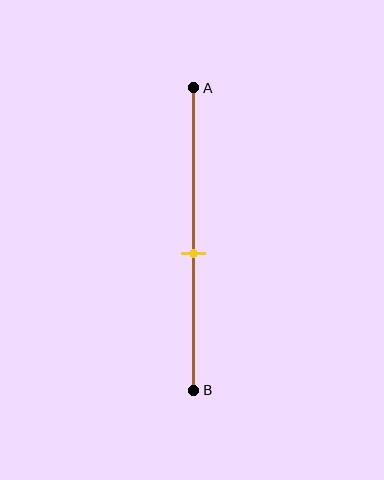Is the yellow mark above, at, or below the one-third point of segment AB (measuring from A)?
The yellow mark is below the one-third point of segment AB.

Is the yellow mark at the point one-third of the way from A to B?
No, the mark is at about 55% from A, not at the 33% one-third point.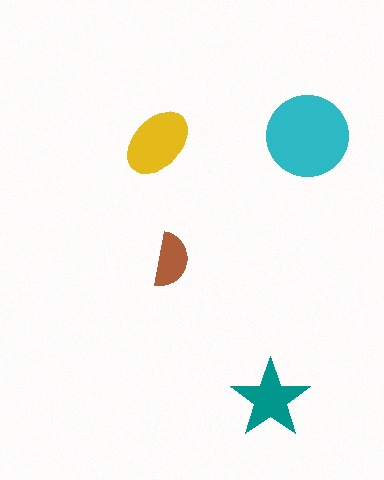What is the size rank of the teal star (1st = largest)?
3rd.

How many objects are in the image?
There are 4 objects in the image.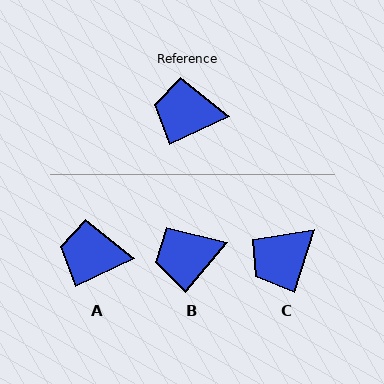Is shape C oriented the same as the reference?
No, it is off by about 47 degrees.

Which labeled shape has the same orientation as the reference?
A.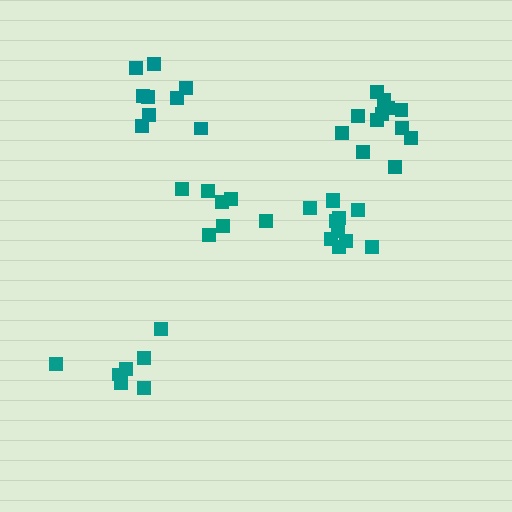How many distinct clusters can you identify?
There are 5 distinct clusters.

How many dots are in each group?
Group 1: 7 dots, Group 2: 11 dots, Group 3: 7 dots, Group 4: 12 dots, Group 5: 9 dots (46 total).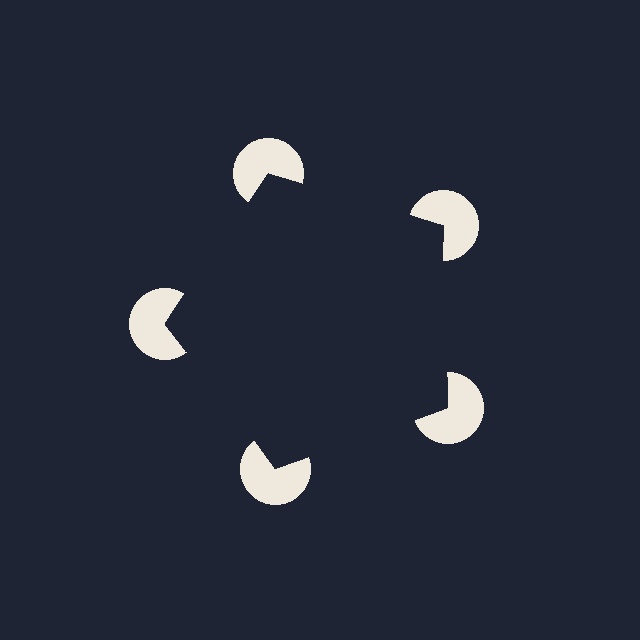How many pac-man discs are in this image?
There are 5 — one at each vertex of the illusory pentagon.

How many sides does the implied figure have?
5 sides.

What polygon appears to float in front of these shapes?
An illusory pentagon — its edges are inferred from the aligned wedge cuts in the pac-man discs, not physically drawn.